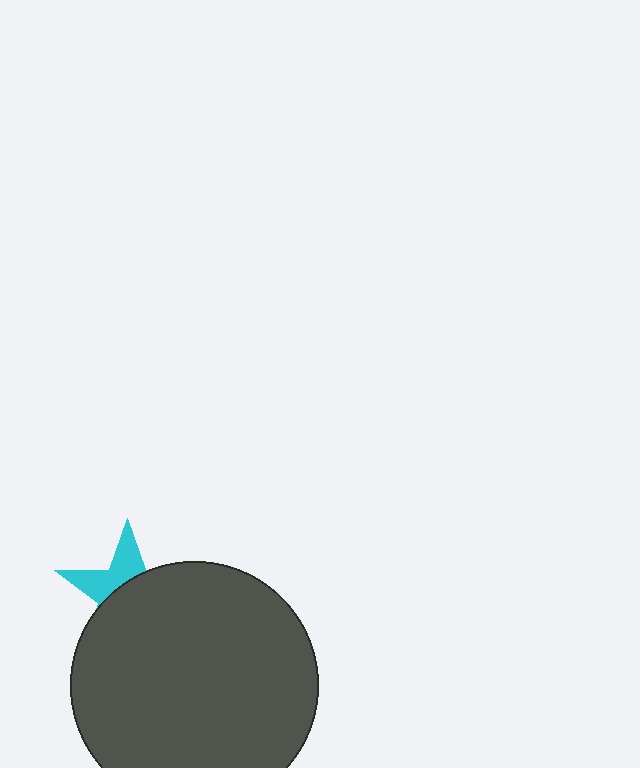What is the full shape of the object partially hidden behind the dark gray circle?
The partially hidden object is a cyan star.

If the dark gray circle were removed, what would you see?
You would see the complete cyan star.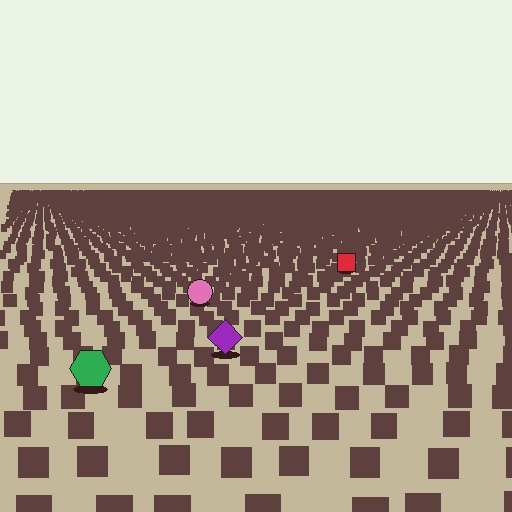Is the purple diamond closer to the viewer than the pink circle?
Yes. The purple diamond is closer — you can tell from the texture gradient: the ground texture is coarser near it.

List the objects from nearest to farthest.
From nearest to farthest: the green hexagon, the purple diamond, the pink circle, the red square.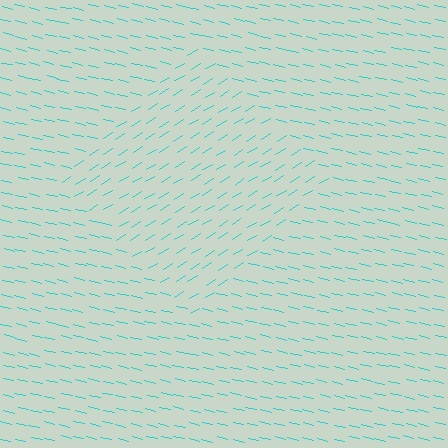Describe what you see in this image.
The image is filled with small cyan line segments. A diamond region in the image has lines oriented differently from the surrounding lines, creating a visible texture boundary.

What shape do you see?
I see a diamond.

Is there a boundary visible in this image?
Yes, there is a texture boundary formed by a change in line orientation.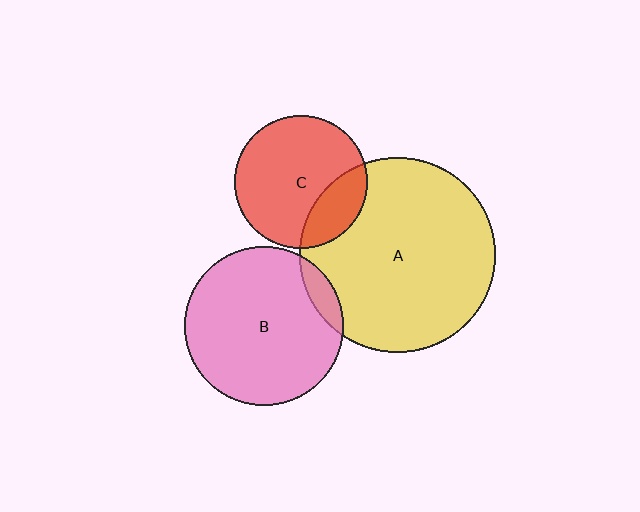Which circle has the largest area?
Circle A (yellow).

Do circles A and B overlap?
Yes.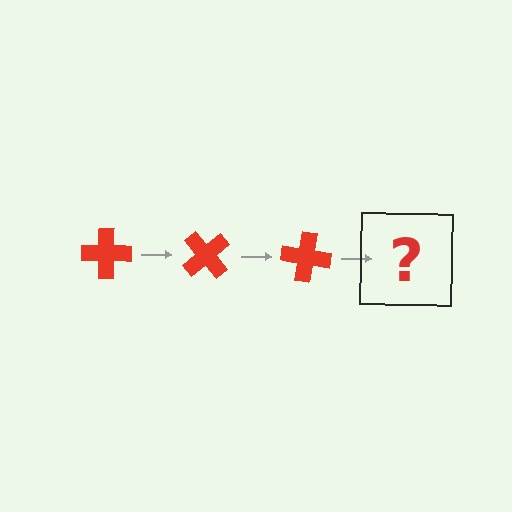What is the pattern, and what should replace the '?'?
The pattern is that the cross rotates 50 degrees each step. The '?' should be a red cross rotated 150 degrees.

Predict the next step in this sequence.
The next step is a red cross rotated 150 degrees.